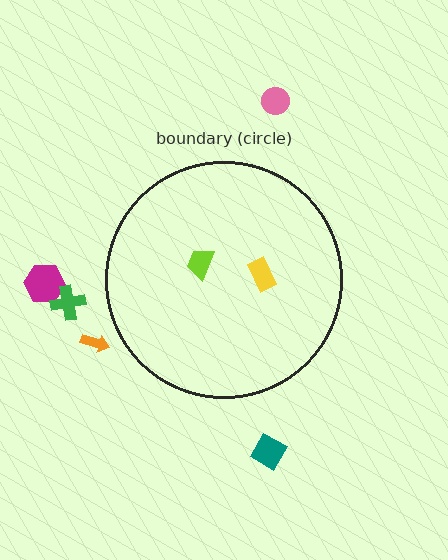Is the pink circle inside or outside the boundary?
Outside.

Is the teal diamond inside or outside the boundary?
Outside.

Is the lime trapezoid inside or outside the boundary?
Inside.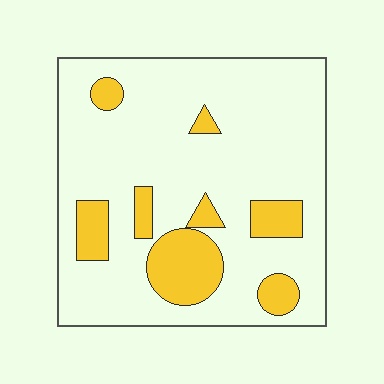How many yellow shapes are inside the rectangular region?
8.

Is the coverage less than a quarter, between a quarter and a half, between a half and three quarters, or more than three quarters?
Less than a quarter.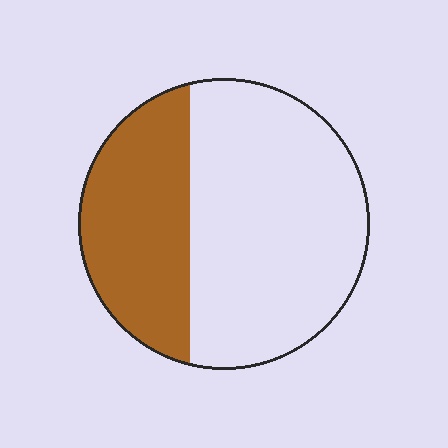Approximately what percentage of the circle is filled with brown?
Approximately 35%.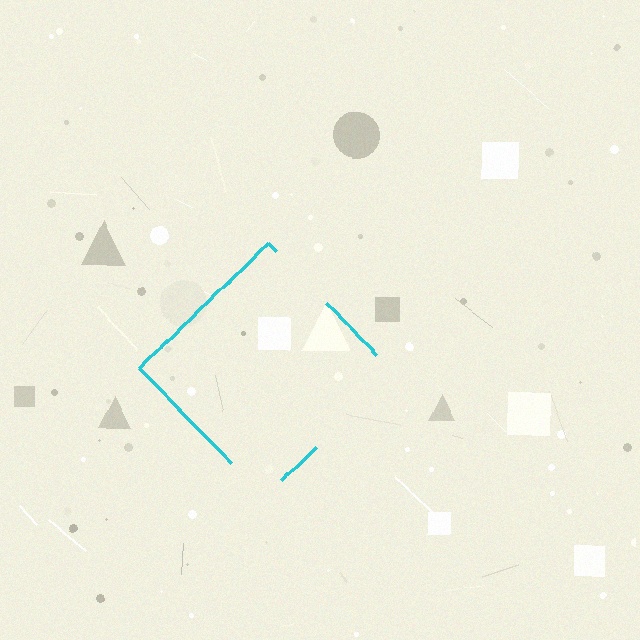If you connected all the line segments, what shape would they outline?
They would outline a diamond.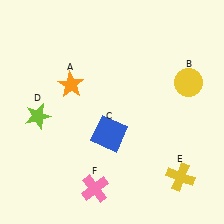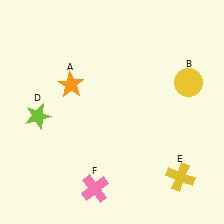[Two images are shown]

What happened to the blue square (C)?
The blue square (C) was removed in Image 2. It was in the bottom-left area of Image 1.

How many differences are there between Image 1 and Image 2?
There is 1 difference between the two images.